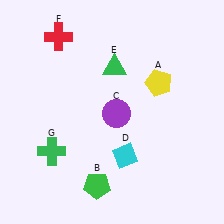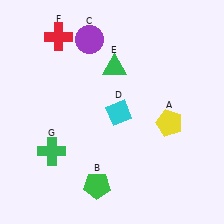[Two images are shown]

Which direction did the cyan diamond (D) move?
The cyan diamond (D) moved up.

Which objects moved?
The objects that moved are: the yellow pentagon (A), the purple circle (C), the cyan diamond (D).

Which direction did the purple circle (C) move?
The purple circle (C) moved up.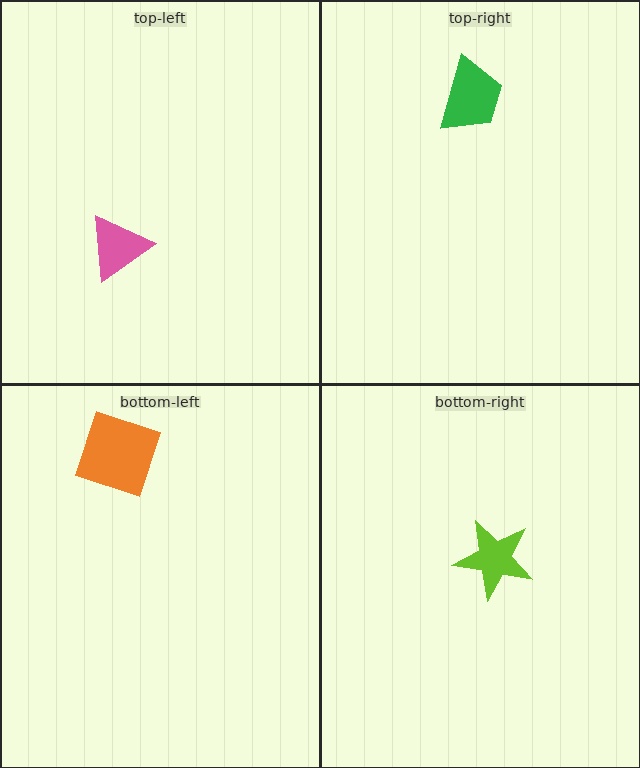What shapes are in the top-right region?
The green trapezoid.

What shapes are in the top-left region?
The pink triangle.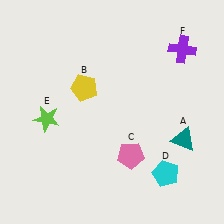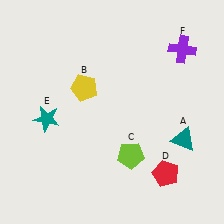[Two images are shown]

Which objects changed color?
C changed from pink to lime. D changed from cyan to red. E changed from lime to teal.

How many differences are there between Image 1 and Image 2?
There are 3 differences between the two images.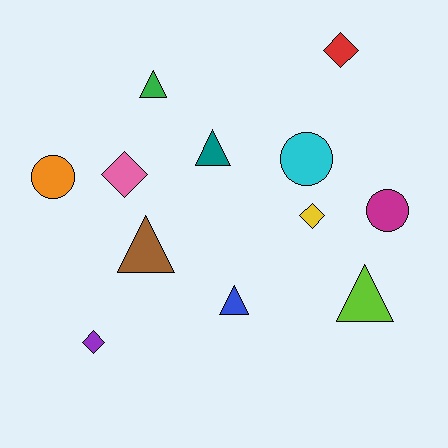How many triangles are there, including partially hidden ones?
There are 5 triangles.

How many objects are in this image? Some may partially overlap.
There are 12 objects.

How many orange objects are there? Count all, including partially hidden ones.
There is 1 orange object.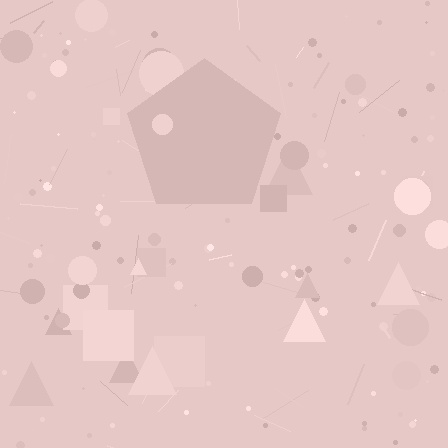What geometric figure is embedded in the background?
A pentagon is embedded in the background.